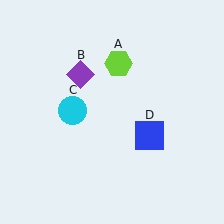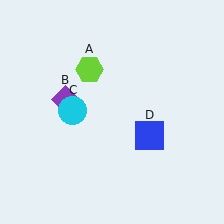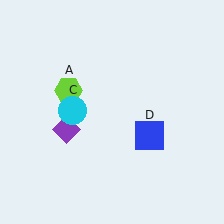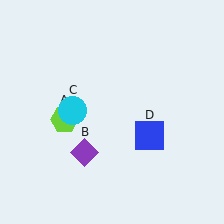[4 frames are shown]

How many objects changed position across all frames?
2 objects changed position: lime hexagon (object A), purple diamond (object B).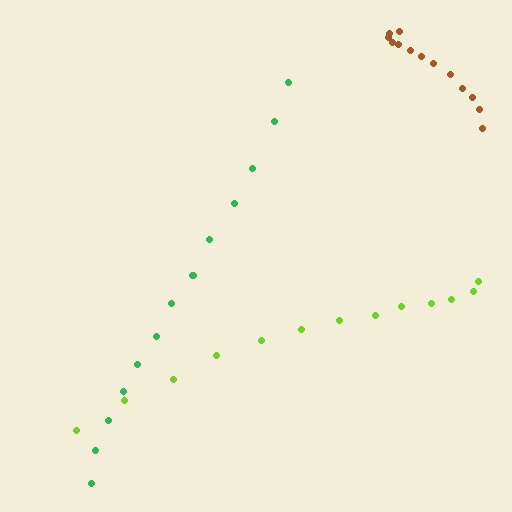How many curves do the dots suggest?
There are 3 distinct paths.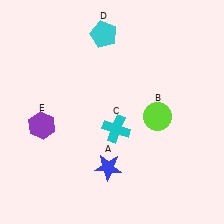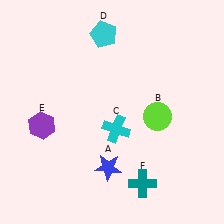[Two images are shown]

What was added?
A teal cross (F) was added in Image 2.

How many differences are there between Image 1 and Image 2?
There is 1 difference between the two images.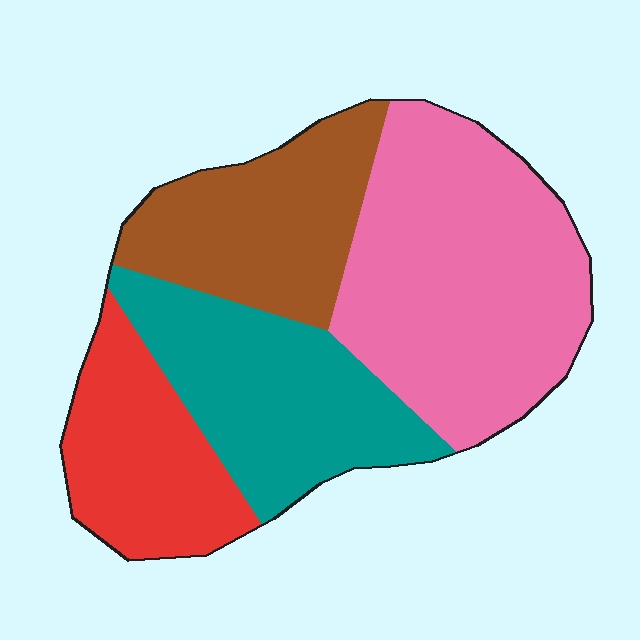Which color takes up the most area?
Pink, at roughly 35%.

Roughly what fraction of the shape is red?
Red takes up about one sixth (1/6) of the shape.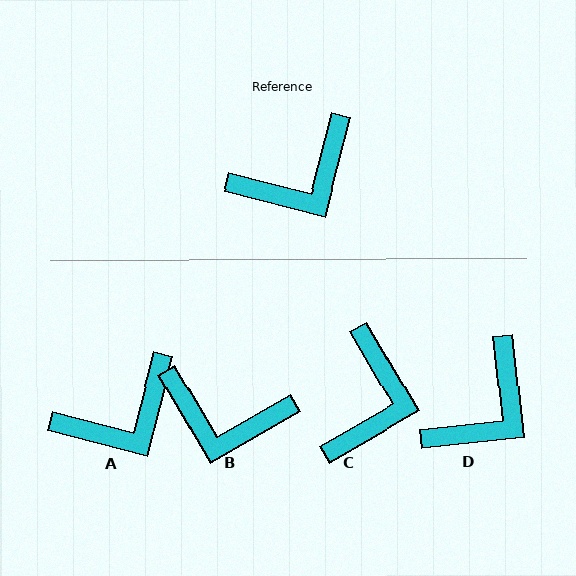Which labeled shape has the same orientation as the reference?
A.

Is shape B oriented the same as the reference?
No, it is off by about 45 degrees.